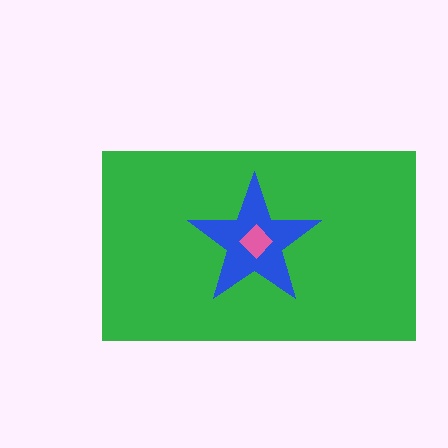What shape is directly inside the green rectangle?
The blue star.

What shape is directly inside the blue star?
The pink diamond.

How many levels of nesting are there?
3.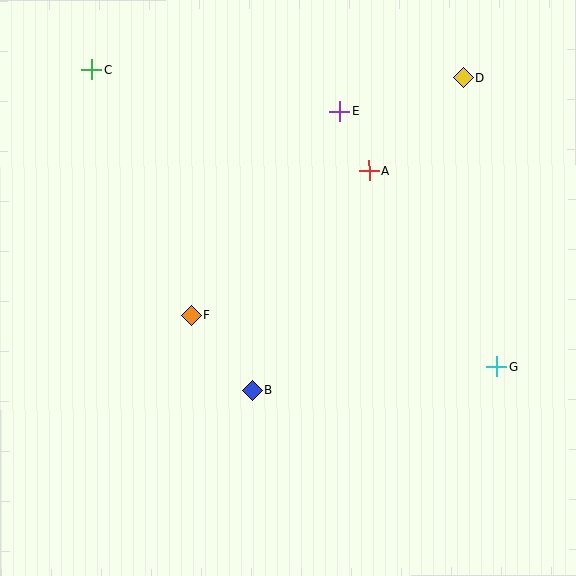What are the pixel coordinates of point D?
Point D is at (463, 78).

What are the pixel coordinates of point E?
Point E is at (340, 111).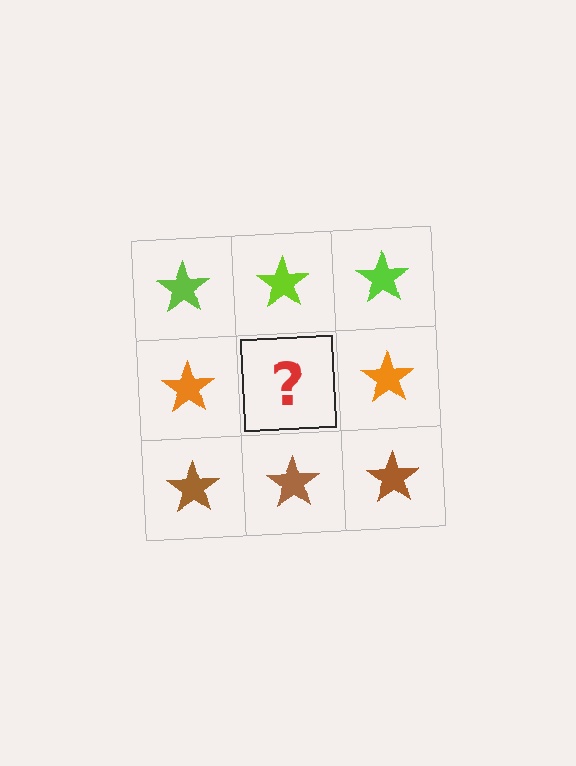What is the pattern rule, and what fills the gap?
The rule is that each row has a consistent color. The gap should be filled with an orange star.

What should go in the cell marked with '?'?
The missing cell should contain an orange star.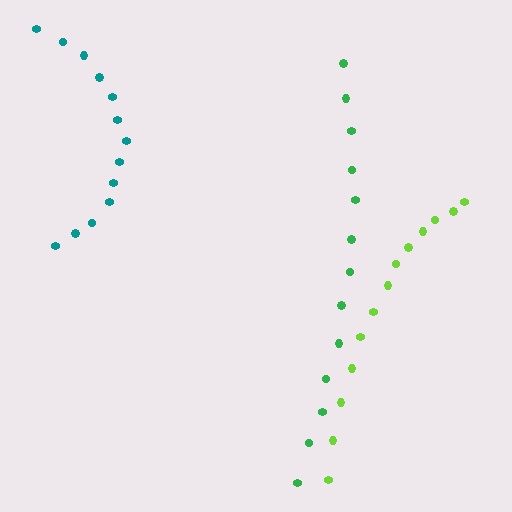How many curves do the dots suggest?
There are 3 distinct paths.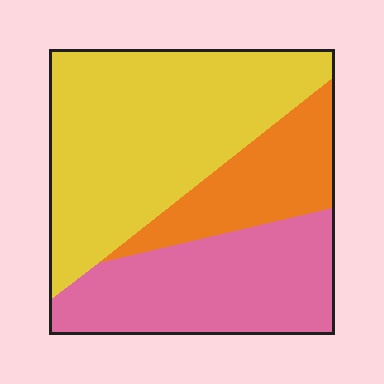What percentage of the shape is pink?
Pink takes up between a quarter and a half of the shape.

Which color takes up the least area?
Orange, at roughly 20%.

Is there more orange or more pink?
Pink.